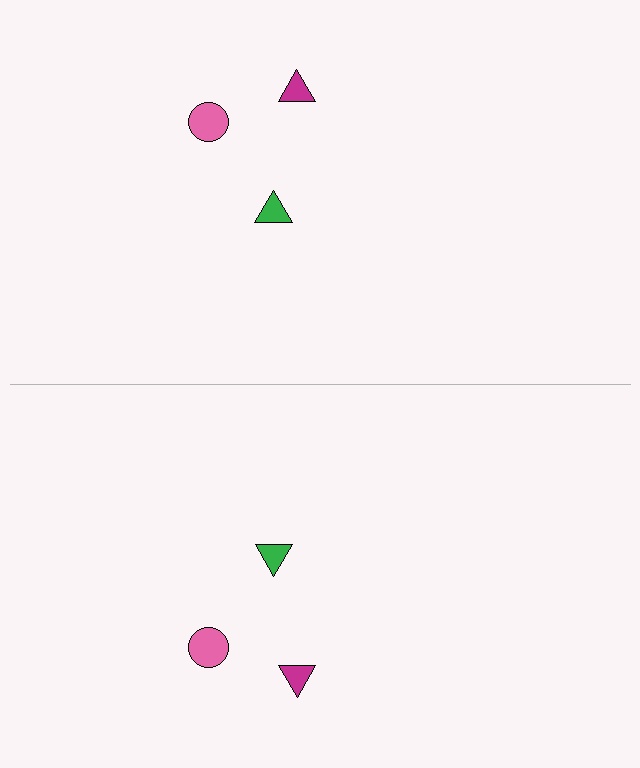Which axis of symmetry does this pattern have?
The pattern has a horizontal axis of symmetry running through the center of the image.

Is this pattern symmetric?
Yes, this pattern has bilateral (reflection) symmetry.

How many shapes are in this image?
There are 6 shapes in this image.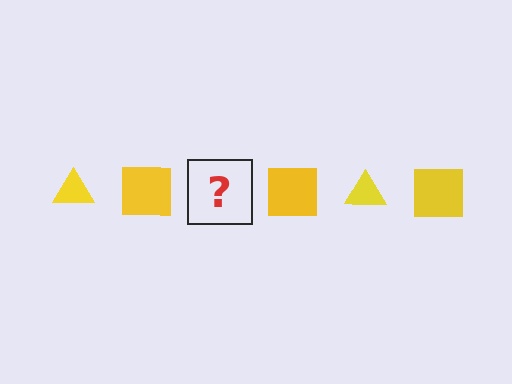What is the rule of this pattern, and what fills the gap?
The rule is that the pattern cycles through triangle, square shapes in yellow. The gap should be filled with a yellow triangle.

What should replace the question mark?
The question mark should be replaced with a yellow triangle.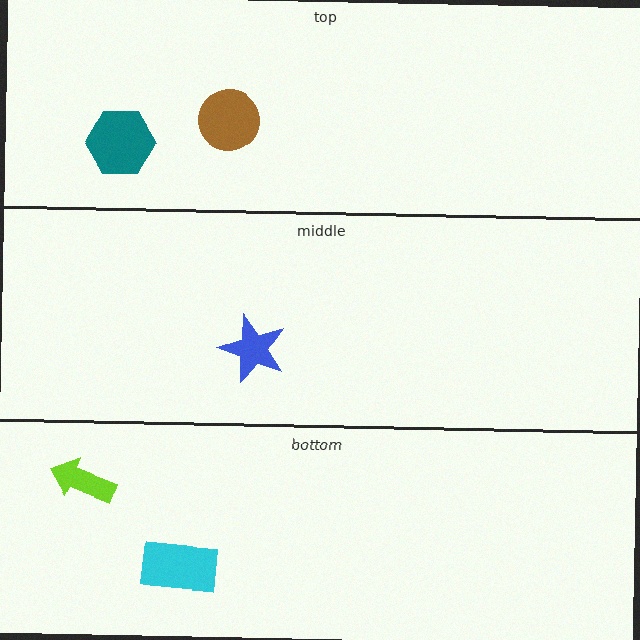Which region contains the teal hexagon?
The top region.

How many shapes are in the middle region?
1.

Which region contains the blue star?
The middle region.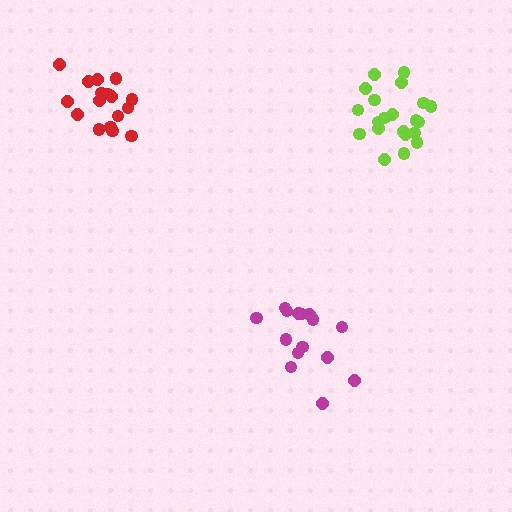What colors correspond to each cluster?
The clusters are colored: lime, red, magenta.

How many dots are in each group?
Group 1: 21 dots, Group 2: 17 dots, Group 3: 15 dots (53 total).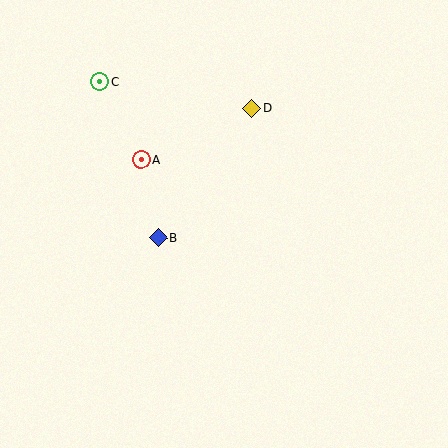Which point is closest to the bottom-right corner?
Point B is closest to the bottom-right corner.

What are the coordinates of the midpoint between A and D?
The midpoint between A and D is at (196, 134).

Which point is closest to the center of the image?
Point B at (158, 238) is closest to the center.